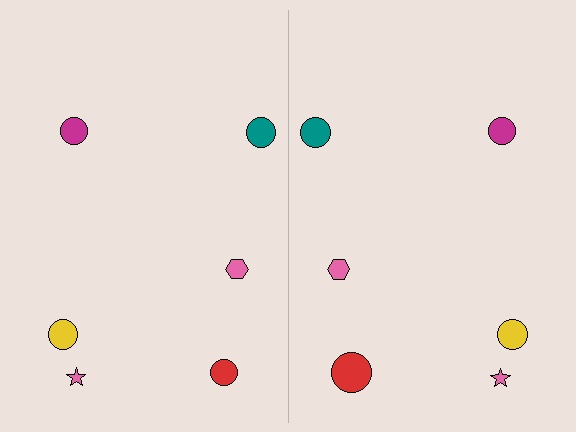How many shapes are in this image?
There are 12 shapes in this image.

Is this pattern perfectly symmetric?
No, the pattern is not perfectly symmetric. The red circle on the right side has a different size than its mirror counterpart.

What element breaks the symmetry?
The red circle on the right side has a different size than its mirror counterpart.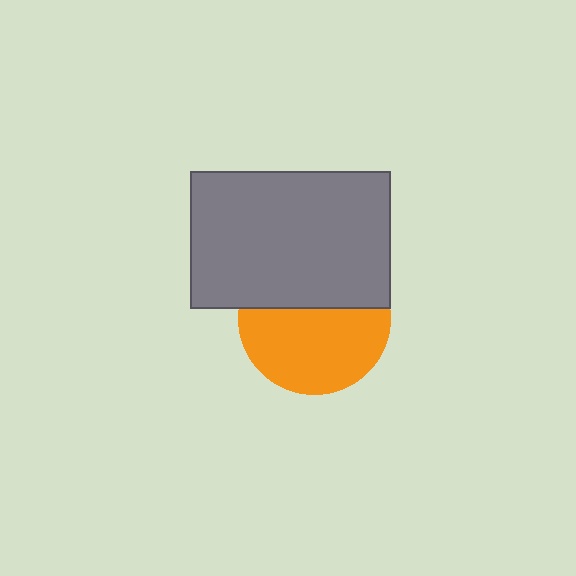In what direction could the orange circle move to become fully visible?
The orange circle could move down. That would shift it out from behind the gray rectangle entirely.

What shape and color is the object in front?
The object in front is a gray rectangle.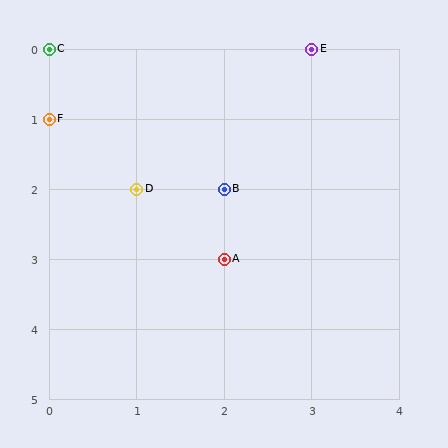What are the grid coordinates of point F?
Point F is at grid coordinates (0, 1).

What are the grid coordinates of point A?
Point A is at grid coordinates (2, 3).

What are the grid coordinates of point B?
Point B is at grid coordinates (2, 2).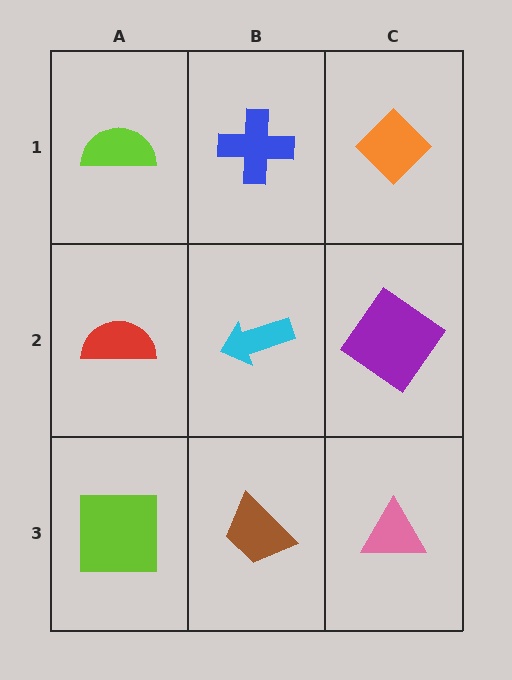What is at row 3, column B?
A brown trapezoid.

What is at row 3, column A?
A lime square.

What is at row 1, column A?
A lime semicircle.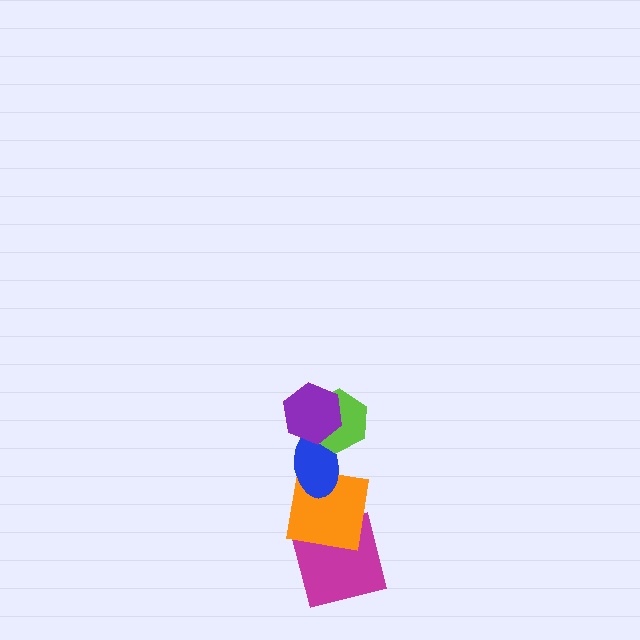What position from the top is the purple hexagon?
The purple hexagon is 1st from the top.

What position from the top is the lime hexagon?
The lime hexagon is 2nd from the top.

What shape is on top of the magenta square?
The orange square is on top of the magenta square.